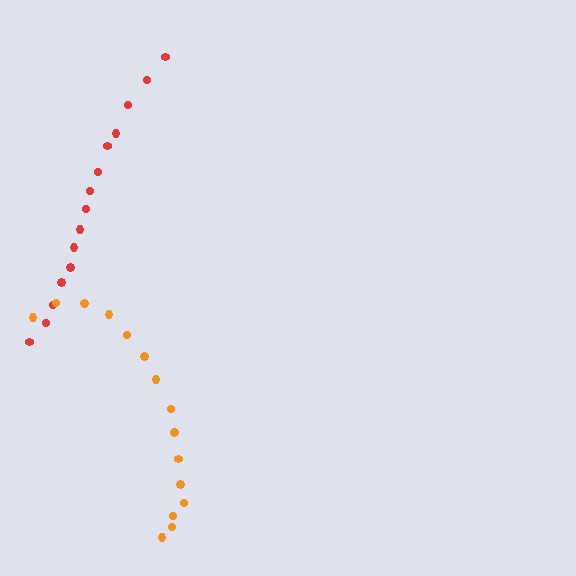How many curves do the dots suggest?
There are 2 distinct paths.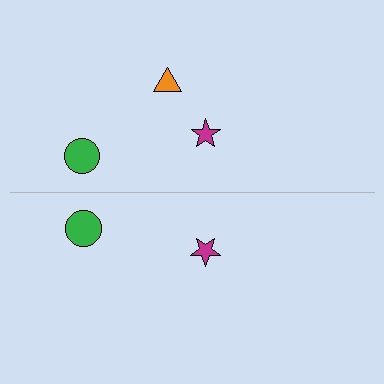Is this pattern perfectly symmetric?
No, the pattern is not perfectly symmetric. A orange triangle is missing from the bottom side.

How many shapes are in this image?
There are 5 shapes in this image.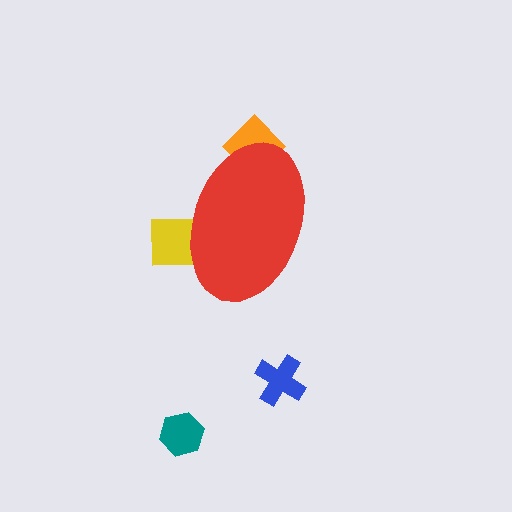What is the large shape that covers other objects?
A red ellipse.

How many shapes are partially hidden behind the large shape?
2 shapes are partially hidden.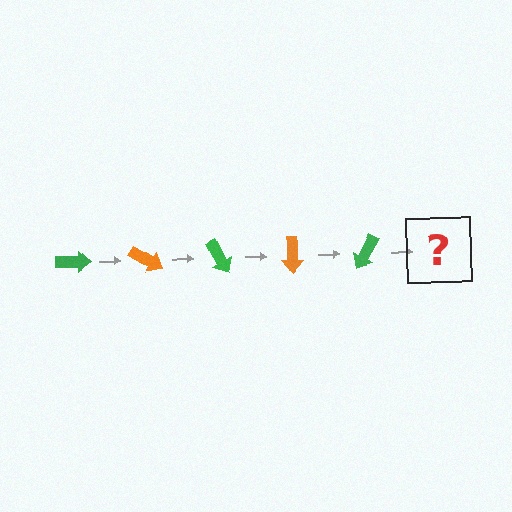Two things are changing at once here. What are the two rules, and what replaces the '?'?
The two rules are that it rotates 30 degrees each step and the color cycles through green and orange. The '?' should be an orange arrow, rotated 150 degrees from the start.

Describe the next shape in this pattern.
It should be an orange arrow, rotated 150 degrees from the start.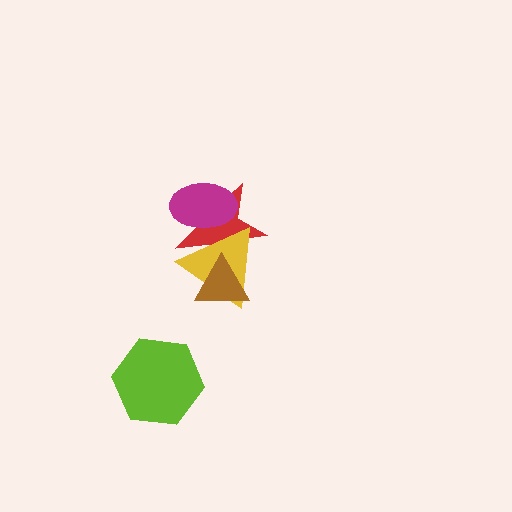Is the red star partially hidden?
Yes, it is partially covered by another shape.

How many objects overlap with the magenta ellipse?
2 objects overlap with the magenta ellipse.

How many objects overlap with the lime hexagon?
0 objects overlap with the lime hexagon.